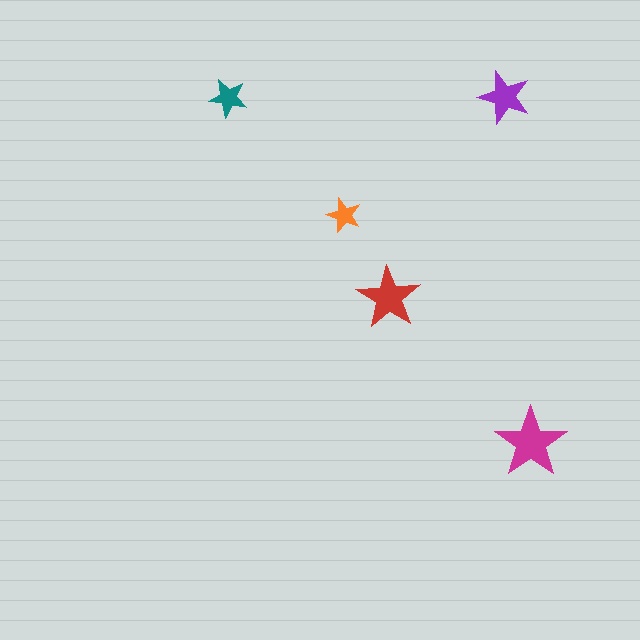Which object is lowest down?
The magenta star is bottommost.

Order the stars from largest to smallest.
the magenta one, the red one, the purple one, the teal one, the orange one.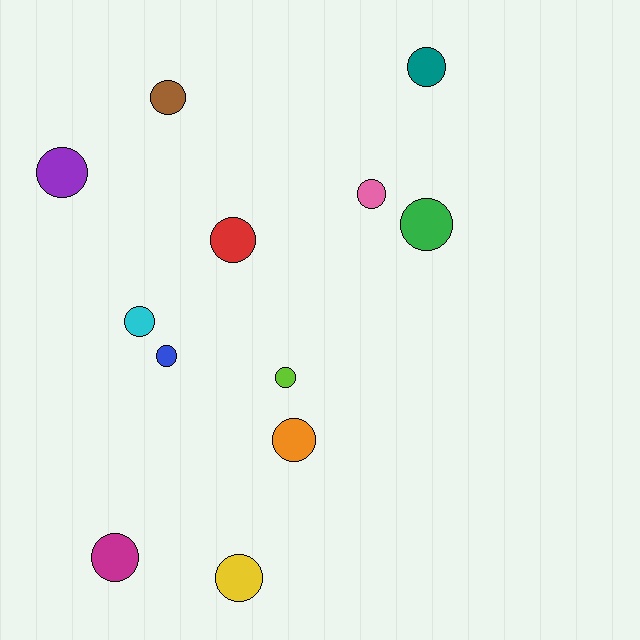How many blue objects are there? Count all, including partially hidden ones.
There is 1 blue object.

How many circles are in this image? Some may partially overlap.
There are 12 circles.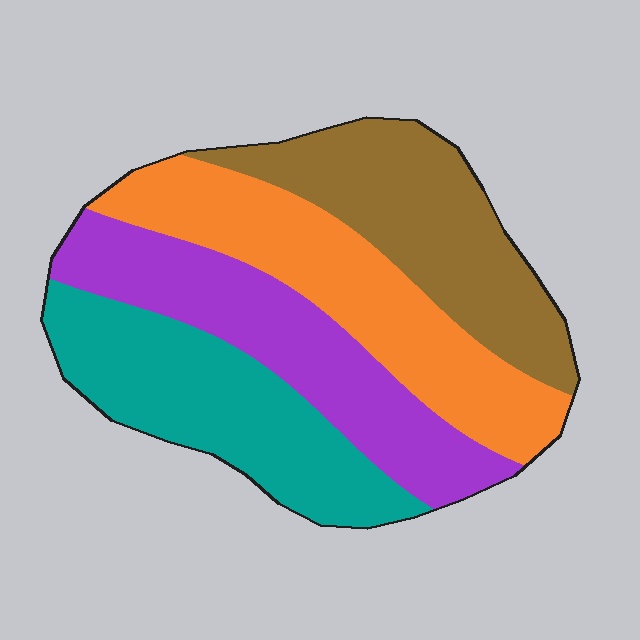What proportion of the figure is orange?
Orange takes up between a sixth and a third of the figure.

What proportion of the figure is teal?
Teal takes up about one quarter (1/4) of the figure.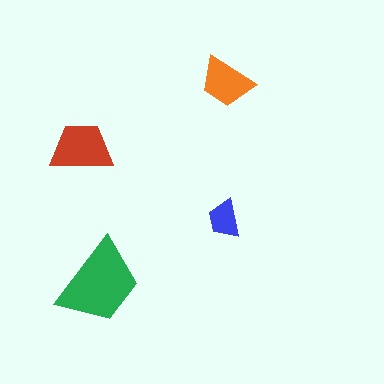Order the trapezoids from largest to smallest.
the green one, the red one, the orange one, the blue one.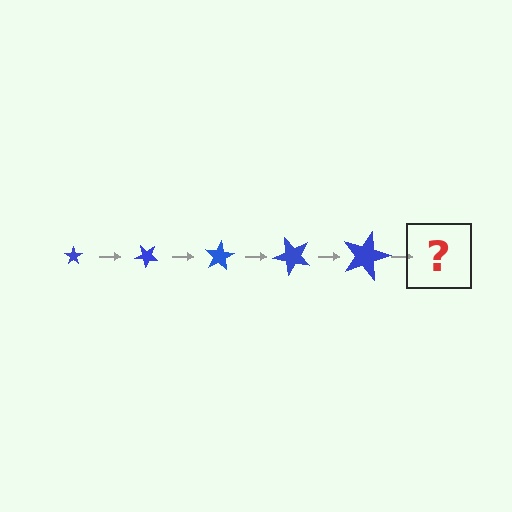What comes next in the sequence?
The next element should be a star, larger than the previous one and rotated 200 degrees from the start.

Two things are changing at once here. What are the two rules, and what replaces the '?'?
The two rules are that the star grows larger each step and it rotates 40 degrees each step. The '?' should be a star, larger than the previous one and rotated 200 degrees from the start.